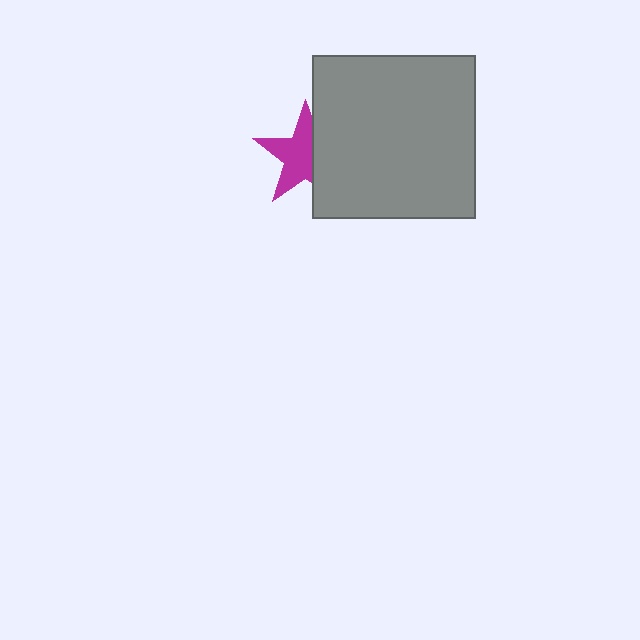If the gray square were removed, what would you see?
You would see the complete magenta star.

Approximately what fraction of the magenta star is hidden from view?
Roughly 40% of the magenta star is hidden behind the gray square.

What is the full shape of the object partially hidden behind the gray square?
The partially hidden object is a magenta star.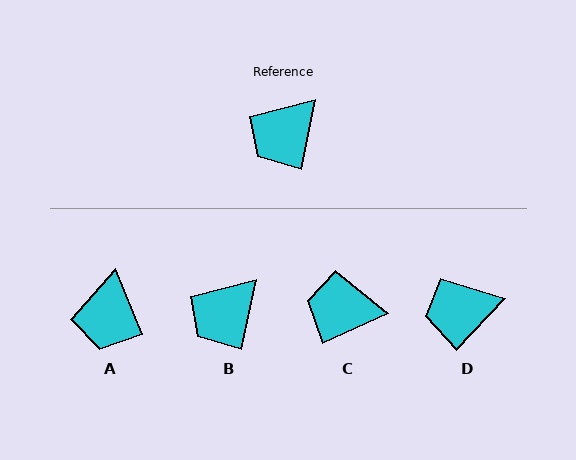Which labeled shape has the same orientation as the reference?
B.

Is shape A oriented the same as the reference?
No, it is off by about 34 degrees.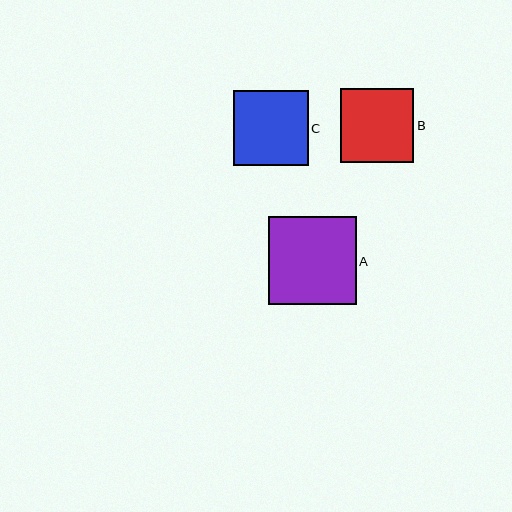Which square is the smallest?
Square B is the smallest with a size of approximately 74 pixels.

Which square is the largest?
Square A is the largest with a size of approximately 88 pixels.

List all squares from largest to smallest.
From largest to smallest: A, C, B.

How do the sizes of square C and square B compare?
Square C and square B are approximately the same size.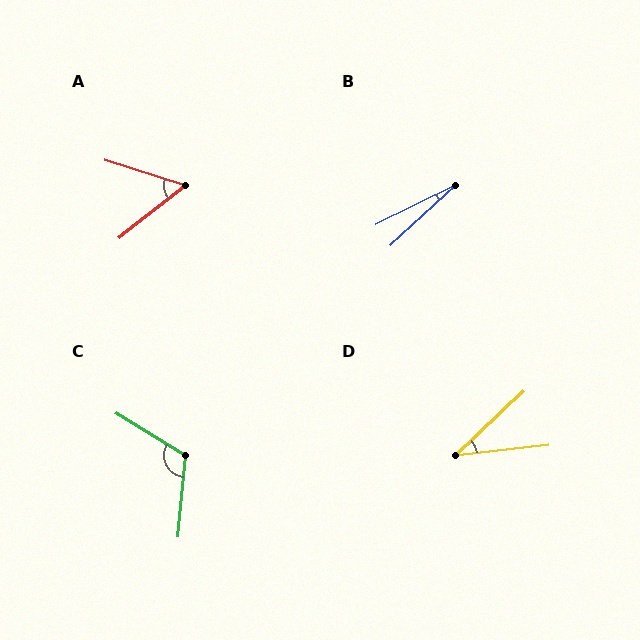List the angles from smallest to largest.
B (16°), D (37°), A (56°), C (116°).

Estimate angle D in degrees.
Approximately 37 degrees.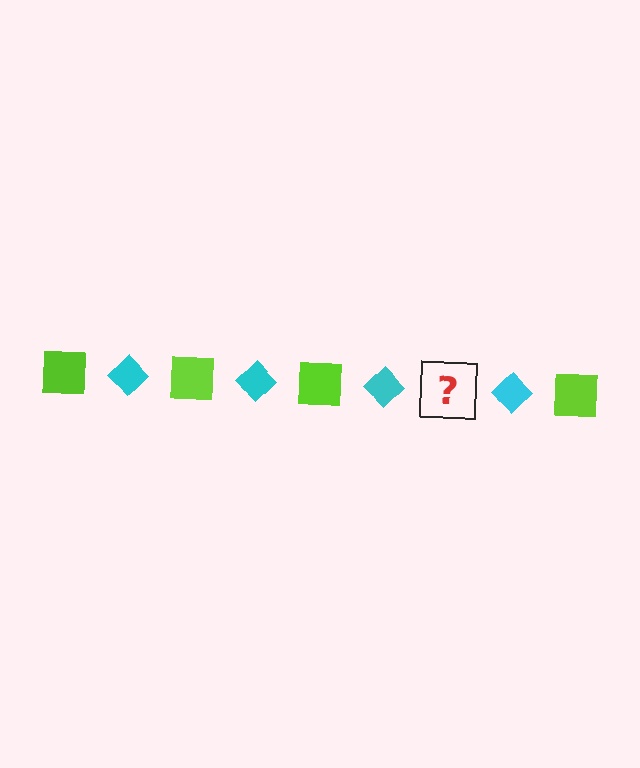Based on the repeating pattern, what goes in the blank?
The blank should be a lime square.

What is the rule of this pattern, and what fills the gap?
The rule is that the pattern alternates between lime square and cyan diamond. The gap should be filled with a lime square.